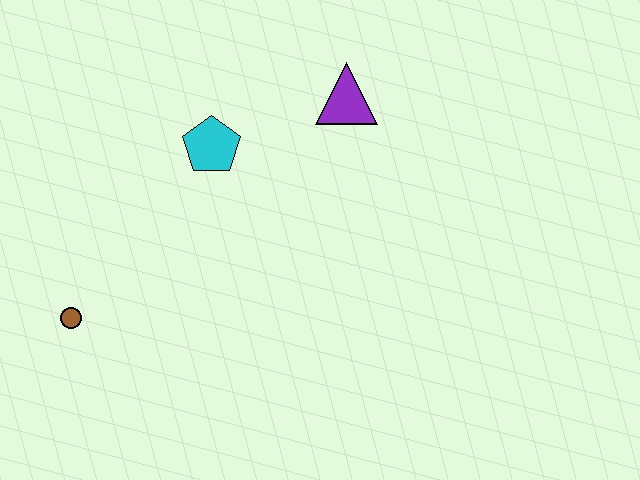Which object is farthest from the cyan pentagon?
The brown circle is farthest from the cyan pentagon.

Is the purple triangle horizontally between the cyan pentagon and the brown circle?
No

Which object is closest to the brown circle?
The cyan pentagon is closest to the brown circle.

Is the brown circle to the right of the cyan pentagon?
No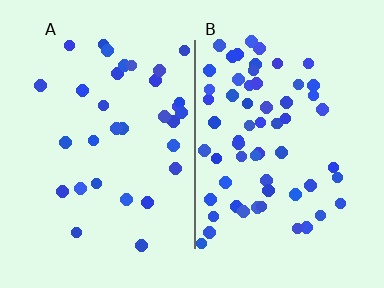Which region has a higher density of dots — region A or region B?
B (the right).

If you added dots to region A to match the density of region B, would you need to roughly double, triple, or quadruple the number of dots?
Approximately double.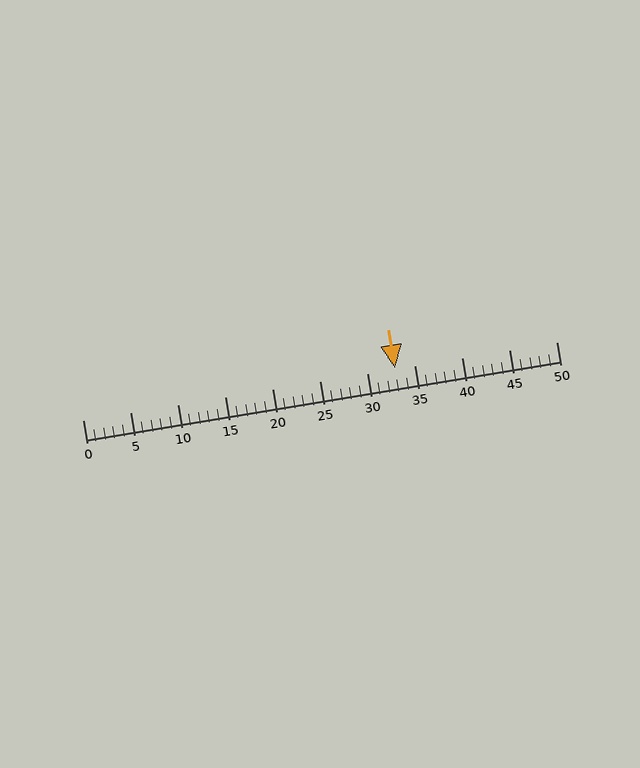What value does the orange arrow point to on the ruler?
The orange arrow points to approximately 33.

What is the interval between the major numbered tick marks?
The major tick marks are spaced 5 units apart.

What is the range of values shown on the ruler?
The ruler shows values from 0 to 50.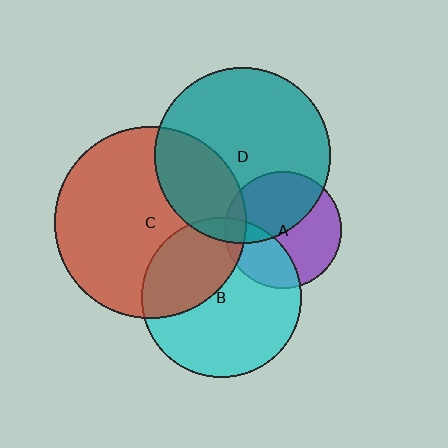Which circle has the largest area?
Circle C (red).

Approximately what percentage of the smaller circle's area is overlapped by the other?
Approximately 30%.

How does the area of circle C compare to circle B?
Approximately 1.5 times.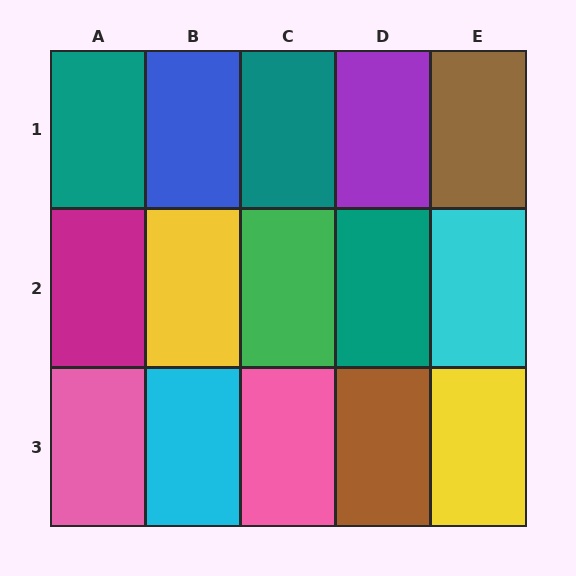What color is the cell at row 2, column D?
Teal.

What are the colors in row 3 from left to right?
Pink, cyan, pink, brown, yellow.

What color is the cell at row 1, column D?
Purple.